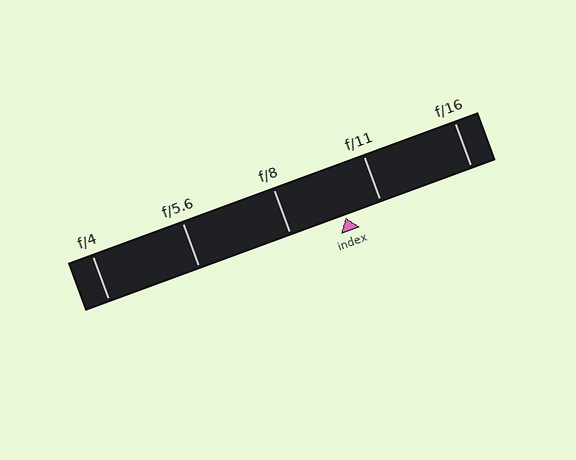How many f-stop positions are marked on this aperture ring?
There are 5 f-stop positions marked.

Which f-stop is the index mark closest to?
The index mark is closest to f/11.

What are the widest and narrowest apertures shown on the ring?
The widest aperture shown is f/4 and the narrowest is f/16.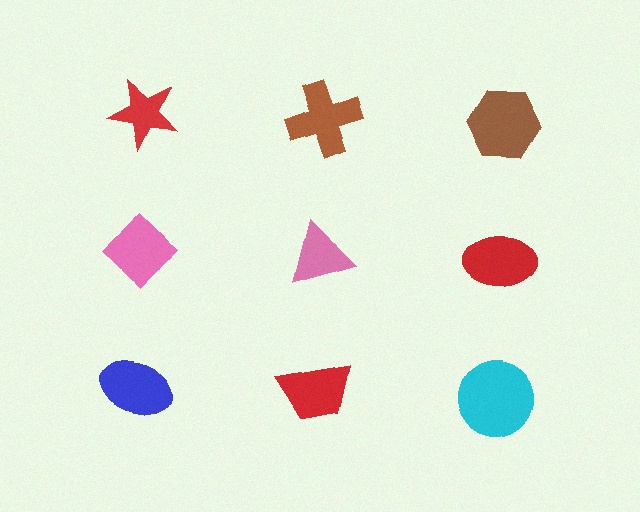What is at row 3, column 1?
A blue ellipse.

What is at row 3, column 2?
A red trapezoid.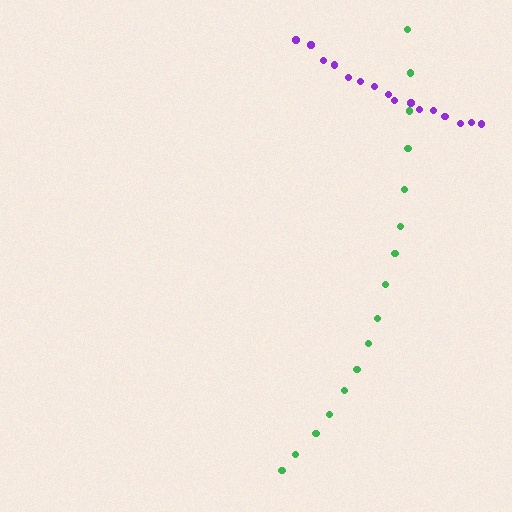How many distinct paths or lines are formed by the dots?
There are 2 distinct paths.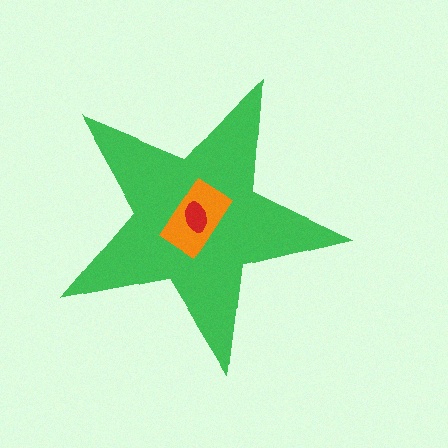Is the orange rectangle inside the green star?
Yes.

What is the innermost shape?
The red ellipse.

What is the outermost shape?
The green star.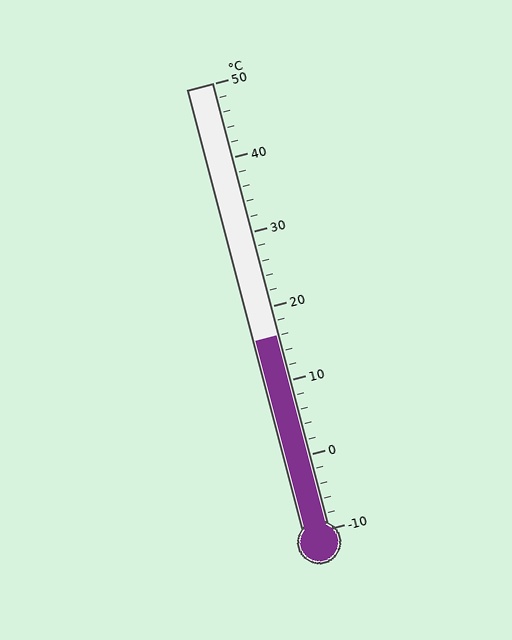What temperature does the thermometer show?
The thermometer shows approximately 16°C.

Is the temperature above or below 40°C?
The temperature is below 40°C.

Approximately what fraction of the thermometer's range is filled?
The thermometer is filled to approximately 45% of its range.